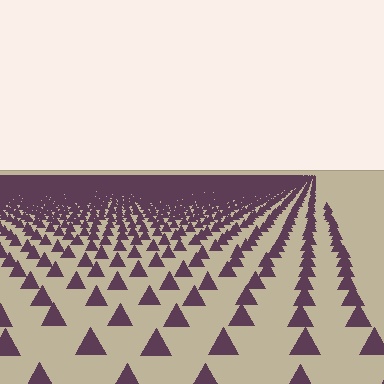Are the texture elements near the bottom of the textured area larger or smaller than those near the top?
Larger. Near the bottom, elements are closer to the viewer and appear at a bigger on-screen size.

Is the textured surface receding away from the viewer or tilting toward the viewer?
The surface is receding away from the viewer. Texture elements get smaller and denser toward the top.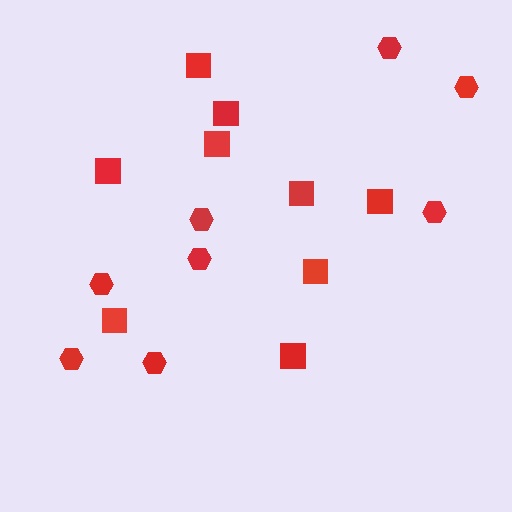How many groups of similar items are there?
There are 2 groups: one group of squares (9) and one group of hexagons (8).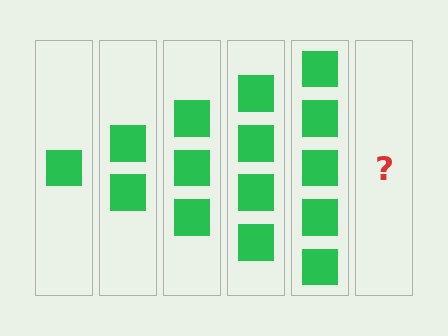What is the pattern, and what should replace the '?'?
The pattern is that each step adds one more square. The '?' should be 6 squares.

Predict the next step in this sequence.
The next step is 6 squares.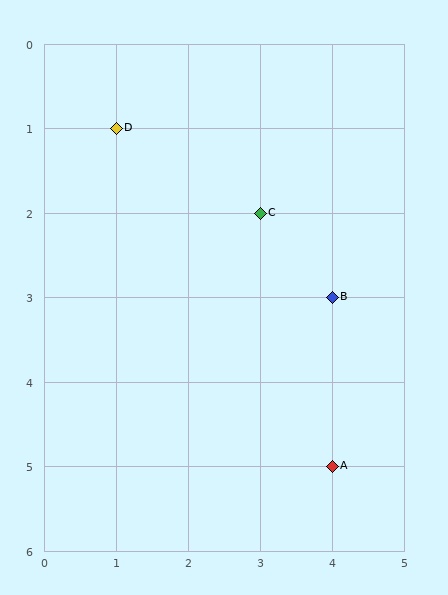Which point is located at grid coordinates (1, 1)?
Point D is at (1, 1).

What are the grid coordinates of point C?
Point C is at grid coordinates (3, 2).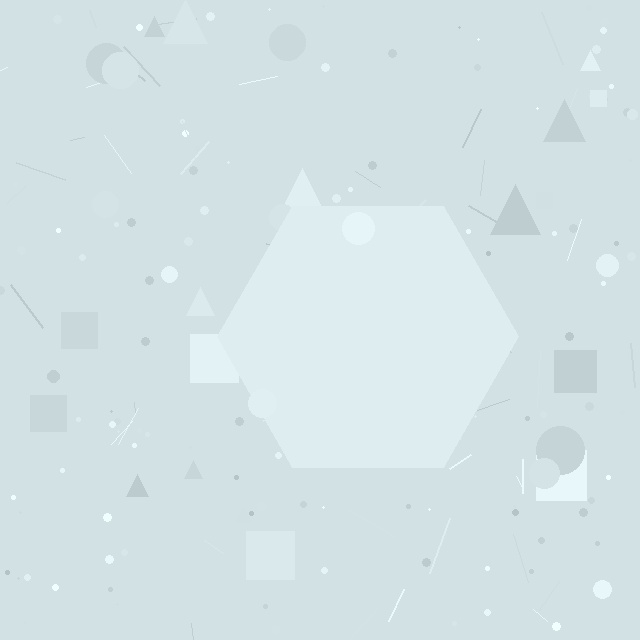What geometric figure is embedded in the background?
A hexagon is embedded in the background.